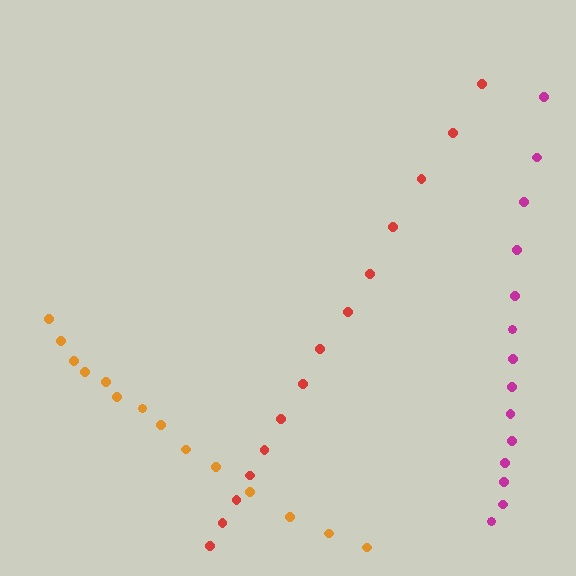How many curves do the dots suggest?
There are 3 distinct paths.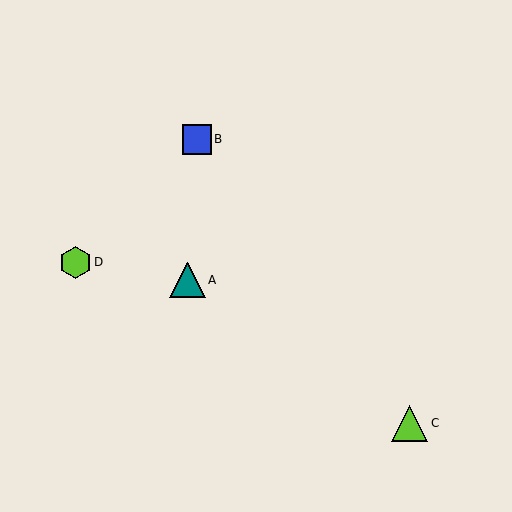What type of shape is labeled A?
Shape A is a teal triangle.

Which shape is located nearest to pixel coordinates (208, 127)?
The blue square (labeled B) at (197, 139) is nearest to that location.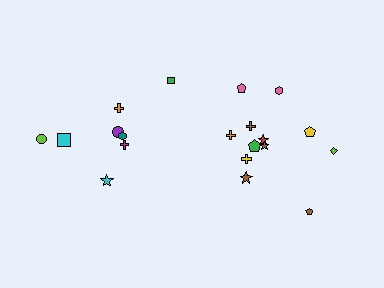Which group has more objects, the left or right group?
The right group.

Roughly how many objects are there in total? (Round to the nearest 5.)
Roughly 20 objects in total.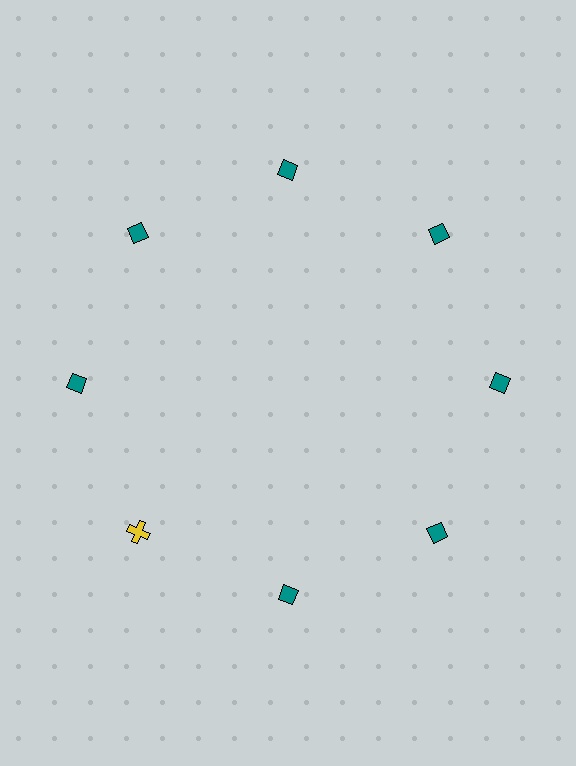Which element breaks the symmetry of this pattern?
The yellow cross at roughly the 8 o'clock position breaks the symmetry. All other shapes are teal diamonds.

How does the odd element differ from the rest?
It differs in both color (yellow instead of teal) and shape (cross instead of diamond).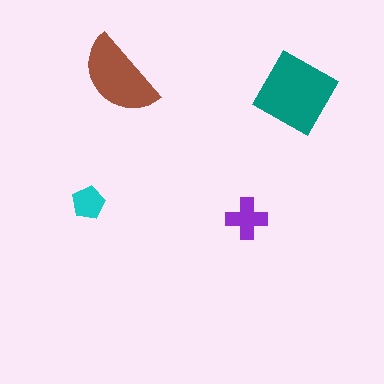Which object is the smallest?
The cyan pentagon.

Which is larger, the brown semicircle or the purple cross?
The brown semicircle.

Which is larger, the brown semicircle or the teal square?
The teal square.